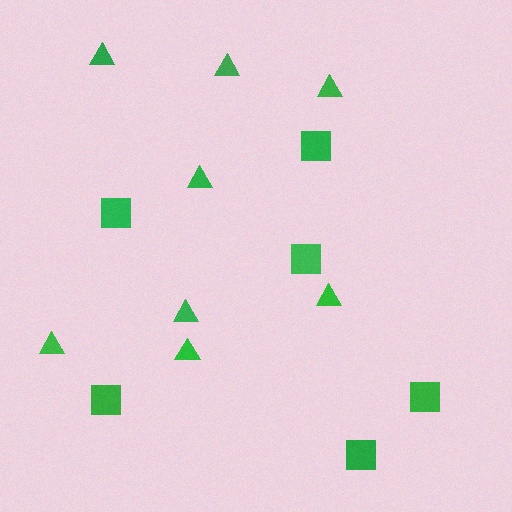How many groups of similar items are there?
There are 2 groups: one group of squares (6) and one group of triangles (8).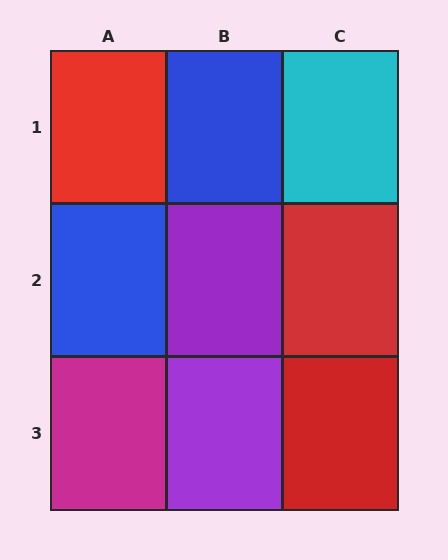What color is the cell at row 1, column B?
Blue.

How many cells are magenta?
1 cell is magenta.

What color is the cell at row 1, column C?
Cyan.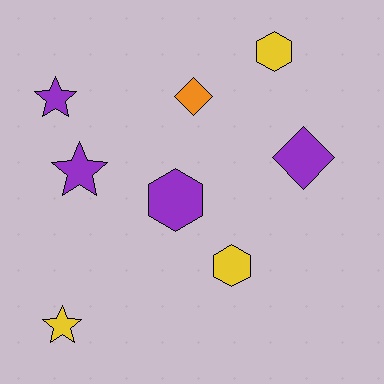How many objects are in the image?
There are 8 objects.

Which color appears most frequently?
Purple, with 4 objects.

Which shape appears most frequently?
Hexagon, with 3 objects.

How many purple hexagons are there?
There is 1 purple hexagon.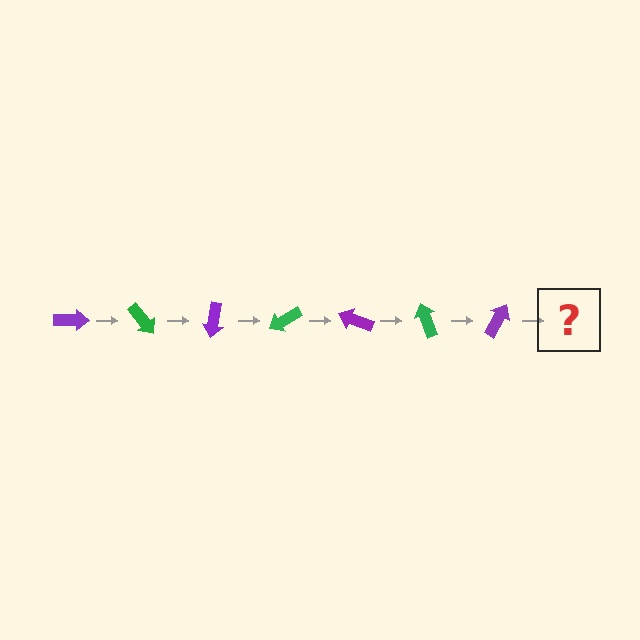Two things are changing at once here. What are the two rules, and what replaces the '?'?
The two rules are that it rotates 50 degrees each step and the color cycles through purple and green. The '?' should be a green arrow, rotated 350 degrees from the start.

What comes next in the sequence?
The next element should be a green arrow, rotated 350 degrees from the start.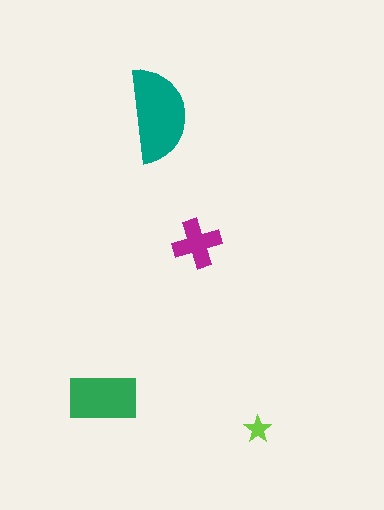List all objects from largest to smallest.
The teal semicircle, the green rectangle, the magenta cross, the lime star.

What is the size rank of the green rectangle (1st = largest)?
2nd.